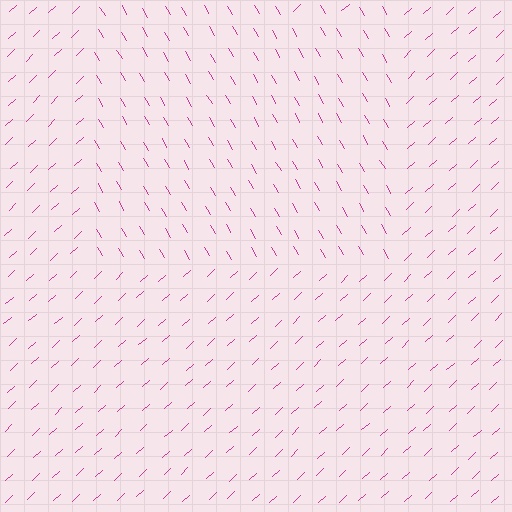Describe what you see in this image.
The image is filled with small magenta line segments. A rectangle region in the image has lines oriented differently from the surrounding lines, creating a visible texture boundary.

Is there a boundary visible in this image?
Yes, there is a texture boundary formed by a change in line orientation.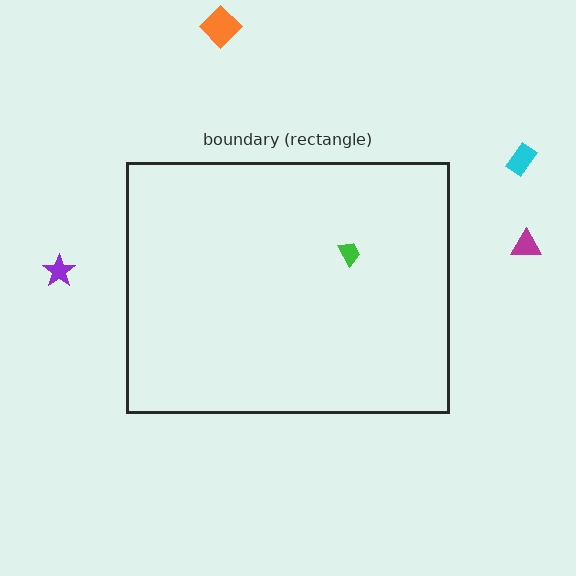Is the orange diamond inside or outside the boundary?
Outside.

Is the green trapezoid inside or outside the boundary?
Inside.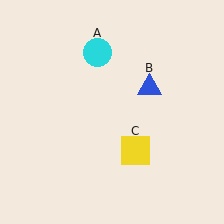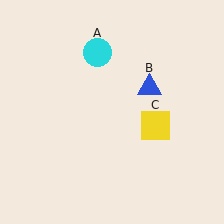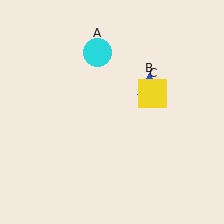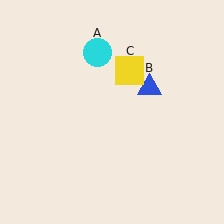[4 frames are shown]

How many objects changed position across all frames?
1 object changed position: yellow square (object C).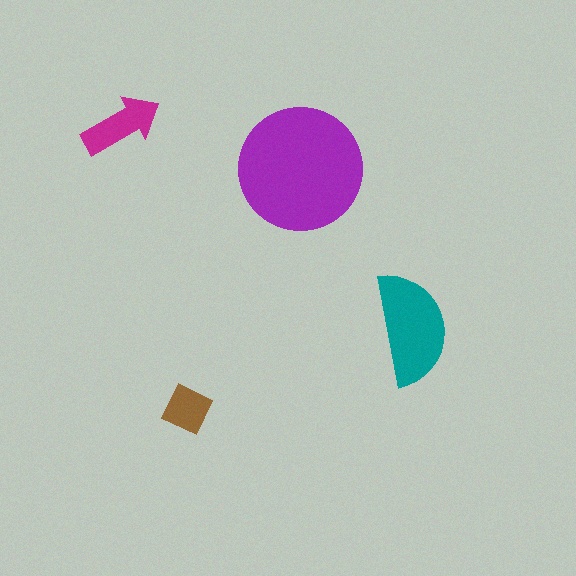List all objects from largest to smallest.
The purple circle, the teal semicircle, the magenta arrow, the brown square.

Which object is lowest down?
The brown square is bottommost.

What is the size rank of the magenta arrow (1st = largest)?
3rd.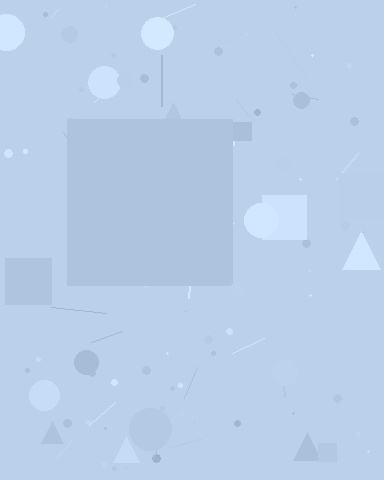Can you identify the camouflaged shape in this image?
The camouflaged shape is a square.